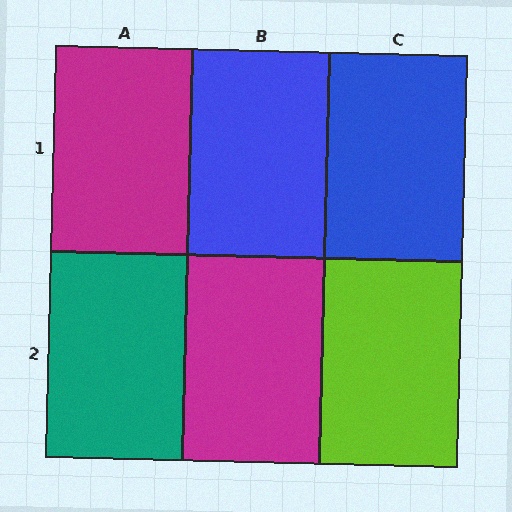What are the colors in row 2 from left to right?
Teal, magenta, lime.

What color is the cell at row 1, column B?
Blue.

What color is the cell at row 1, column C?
Blue.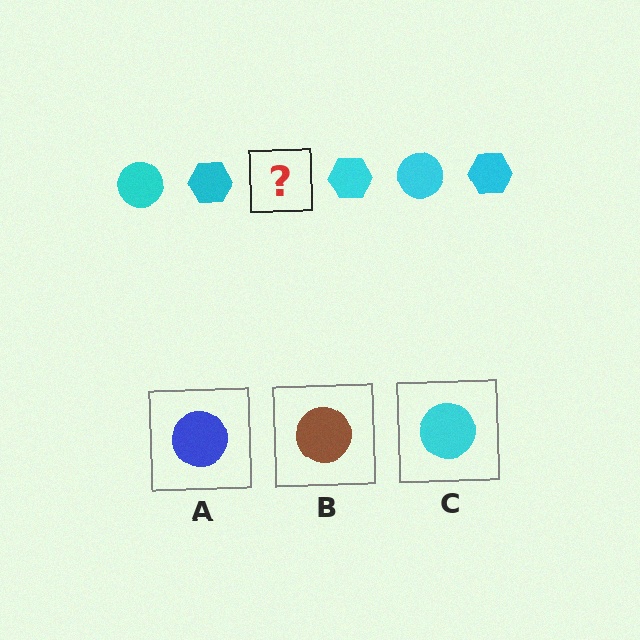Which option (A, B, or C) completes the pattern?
C.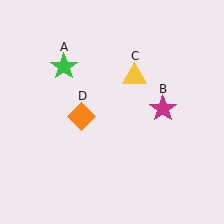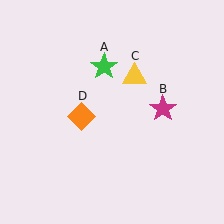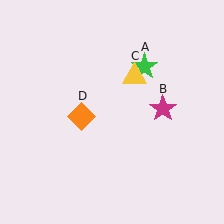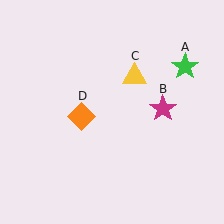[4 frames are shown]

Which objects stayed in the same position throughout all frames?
Magenta star (object B) and yellow triangle (object C) and orange diamond (object D) remained stationary.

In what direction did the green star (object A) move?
The green star (object A) moved right.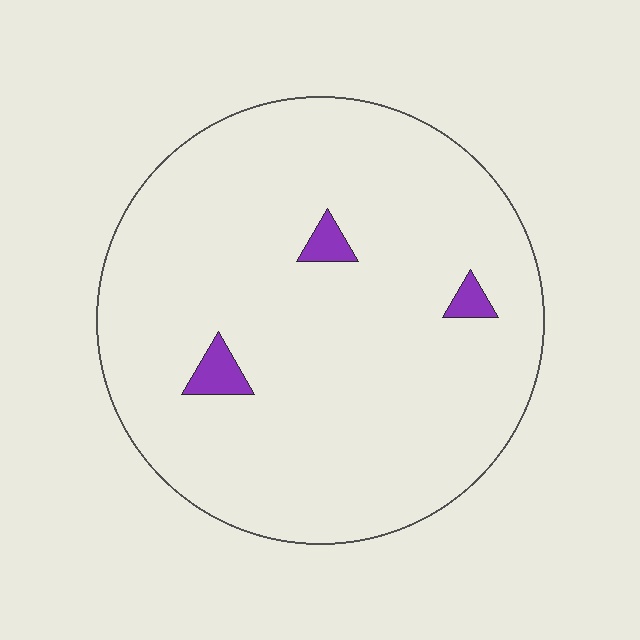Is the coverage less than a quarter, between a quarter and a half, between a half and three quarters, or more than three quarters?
Less than a quarter.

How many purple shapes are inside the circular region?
3.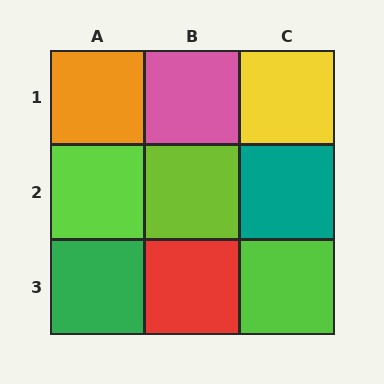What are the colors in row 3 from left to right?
Green, red, lime.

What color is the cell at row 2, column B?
Lime.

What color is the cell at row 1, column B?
Pink.